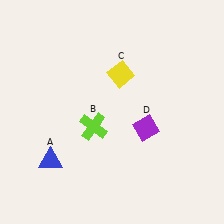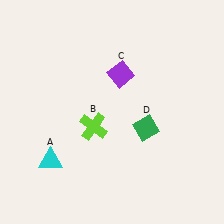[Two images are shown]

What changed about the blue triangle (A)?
In Image 1, A is blue. In Image 2, it changed to cyan.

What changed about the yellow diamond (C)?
In Image 1, C is yellow. In Image 2, it changed to purple.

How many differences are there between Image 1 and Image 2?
There are 3 differences between the two images.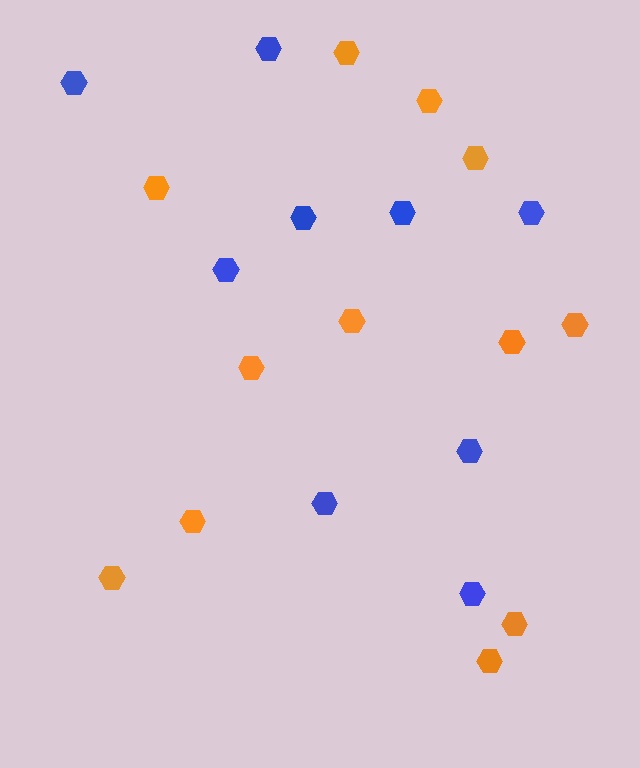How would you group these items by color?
There are 2 groups: one group of orange hexagons (12) and one group of blue hexagons (9).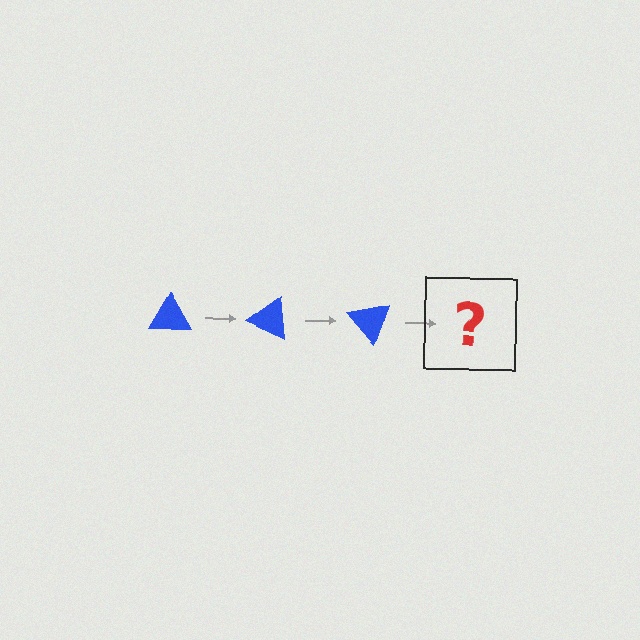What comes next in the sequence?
The next element should be a blue triangle rotated 75 degrees.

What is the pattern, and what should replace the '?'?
The pattern is that the triangle rotates 25 degrees each step. The '?' should be a blue triangle rotated 75 degrees.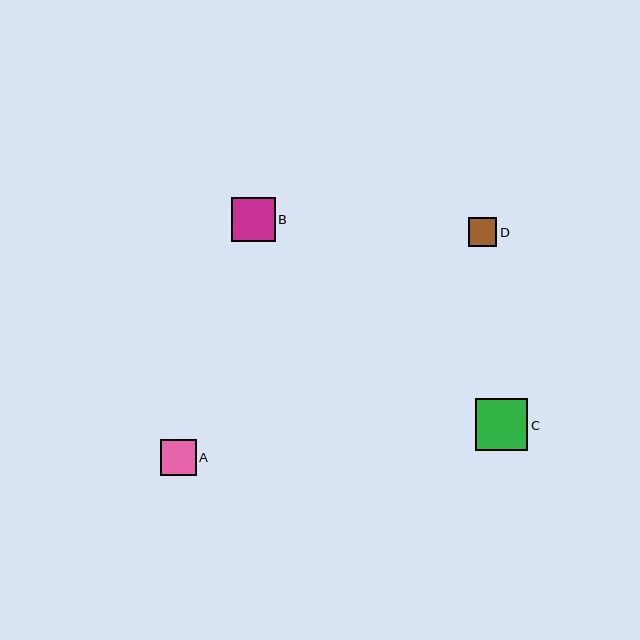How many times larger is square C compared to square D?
Square C is approximately 1.8 times the size of square D.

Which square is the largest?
Square C is the largest with a size of approximately 52 pixels.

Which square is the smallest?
Square D is the smallest with a size of approximately 28 pixels.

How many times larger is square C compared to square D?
Square C is approximately 1.8 times the size of square D.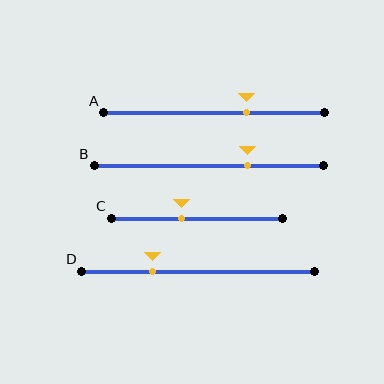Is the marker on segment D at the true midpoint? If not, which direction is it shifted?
No, the marker on segment D is shifted to the left by about 19% of the segment length.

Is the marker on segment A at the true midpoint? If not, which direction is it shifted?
No, the marker on segment A is shifted to the right by about 15% of the segment length.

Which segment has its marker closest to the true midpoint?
Segment C has its marker closest to the true midpoint.